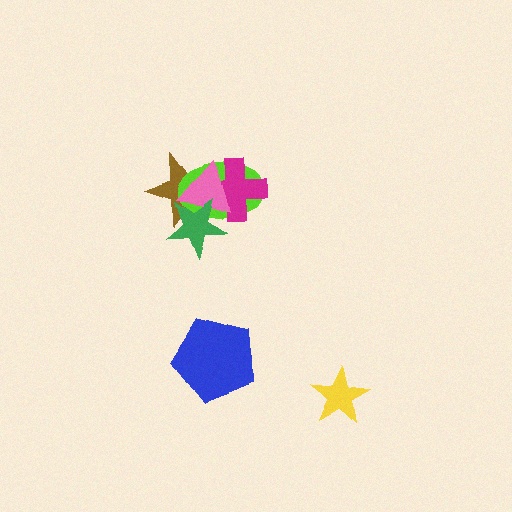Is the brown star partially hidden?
Yes, it is partially covered by another shape.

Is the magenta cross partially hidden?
Yes, it is partially covered by another shape.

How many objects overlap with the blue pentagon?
0 objects overlap with the blue pentagon.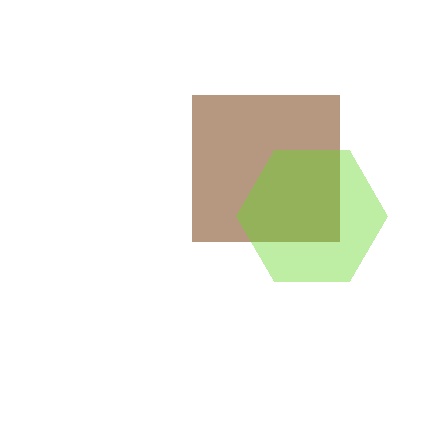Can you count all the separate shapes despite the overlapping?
Yes, there are 2 separate shapes.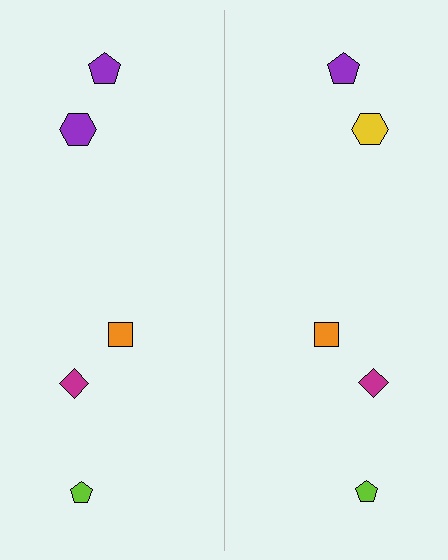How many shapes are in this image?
There are 10 shapes in this image.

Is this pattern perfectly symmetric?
No, the pattern is not perfectly symmetric. The yellow hexagon on the right side breaks the symmetry — its mirror counterpart is purple.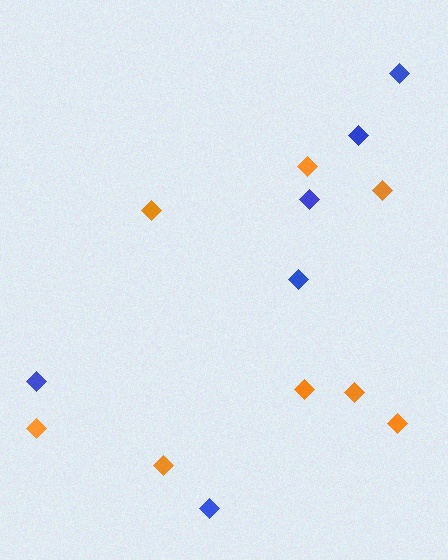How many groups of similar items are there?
There are 2 groups: one group of orange diamonds (8) and one group of blue diamonds (6).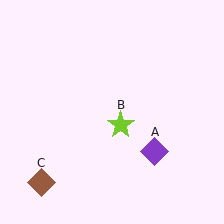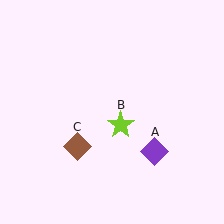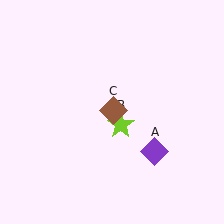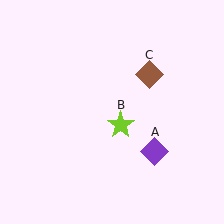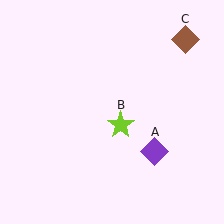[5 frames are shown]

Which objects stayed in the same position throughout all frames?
Purple diamond (object A) and lime star (object B) remained stationary.